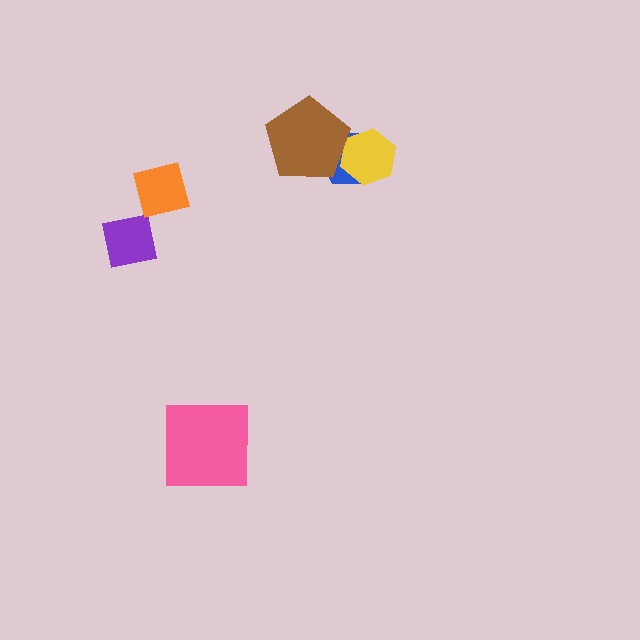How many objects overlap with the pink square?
0 objects overlap with the pink square.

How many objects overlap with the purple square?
0 objects overlap with the purple square.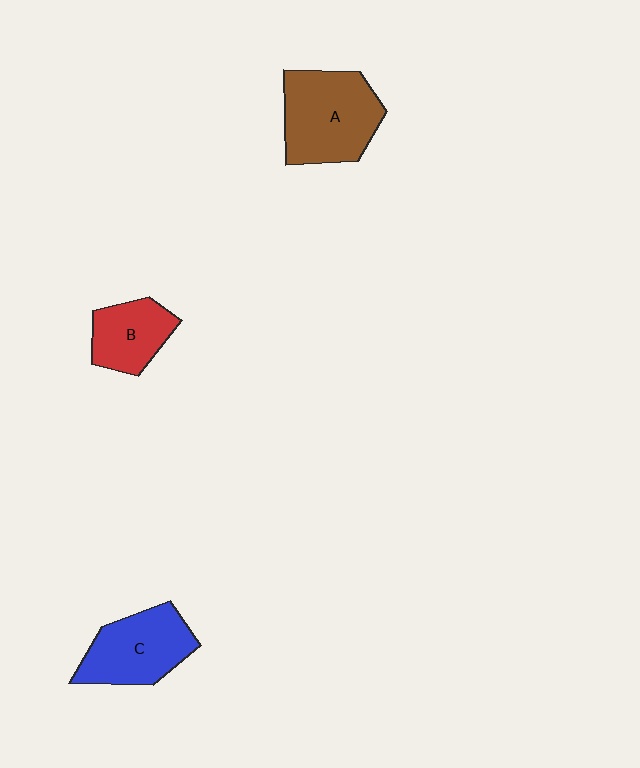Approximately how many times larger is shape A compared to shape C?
Approximately 1.2 times.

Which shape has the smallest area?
Shape B (red).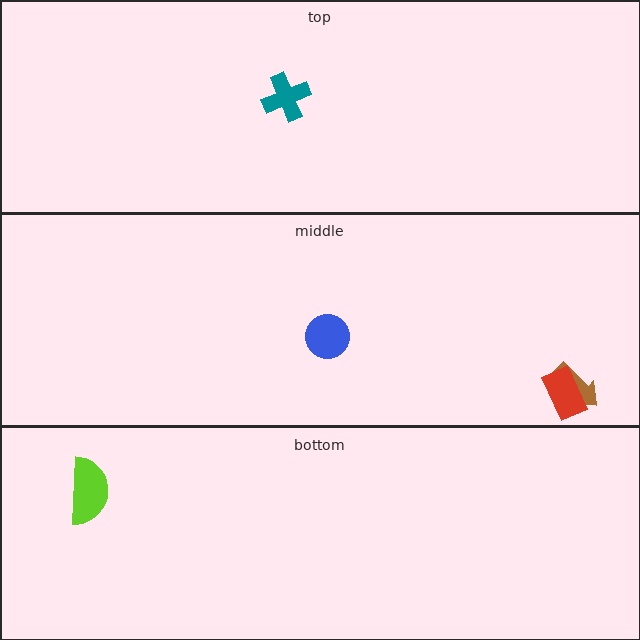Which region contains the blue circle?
The middle region.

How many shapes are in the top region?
1.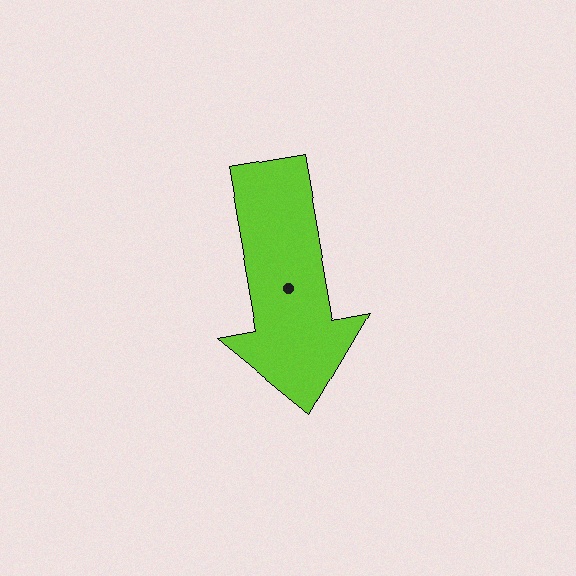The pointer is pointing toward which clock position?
Roughly 6 o'clock.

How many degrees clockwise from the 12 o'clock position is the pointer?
Approximately 170 degrees.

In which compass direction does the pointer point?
South.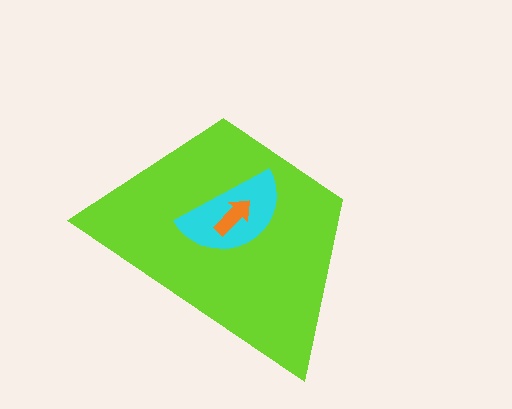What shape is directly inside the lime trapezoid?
The cyan semicircle.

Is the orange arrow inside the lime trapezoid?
Yes.